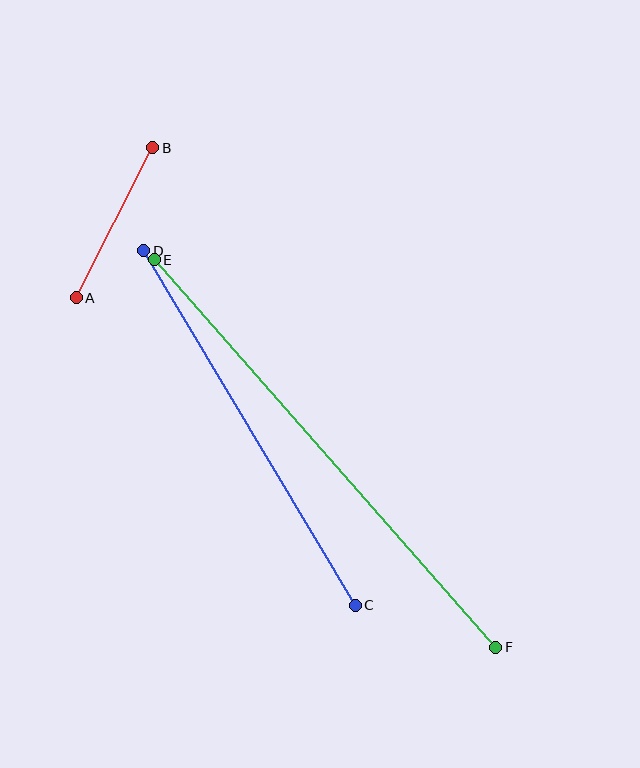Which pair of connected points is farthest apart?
Points E and F are farthest apart.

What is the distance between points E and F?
The distance is approximately 516 pixels.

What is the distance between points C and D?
The distance is approximately 413 pixels.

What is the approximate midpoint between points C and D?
The midpoint is at approximately (249, 428) pixels.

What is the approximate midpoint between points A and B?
The midpoint is at approximately (114, 223) pixels.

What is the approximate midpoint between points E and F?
The midpoint is at approximately (325, 454) pixels.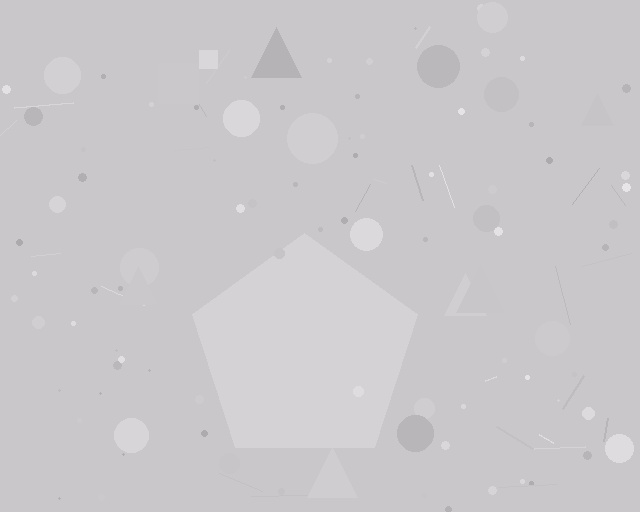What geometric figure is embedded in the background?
A pentagon is embedded in the background.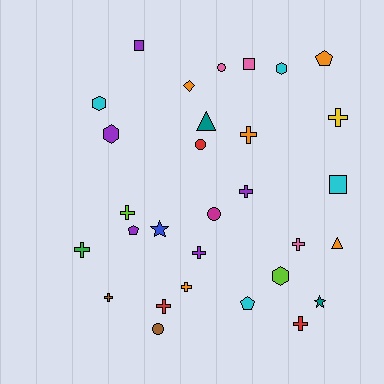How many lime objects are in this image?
There are 2 lime objects.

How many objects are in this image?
There are 30 objects.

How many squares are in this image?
There are 3 squares.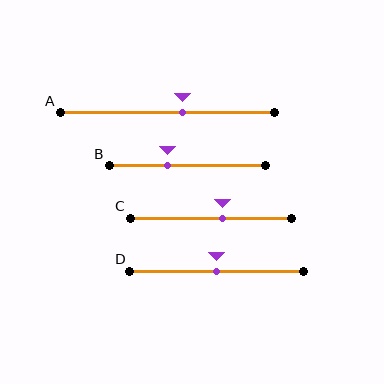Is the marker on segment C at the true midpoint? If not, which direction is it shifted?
No, the marker on segment C is shifted to the right by about 7% of the segment length.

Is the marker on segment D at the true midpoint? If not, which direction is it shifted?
Yes, the marker on segment D is at the true midpoint.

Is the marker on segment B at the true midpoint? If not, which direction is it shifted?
No, the marker on segment B is shifted to the left by about 13% of the segment length.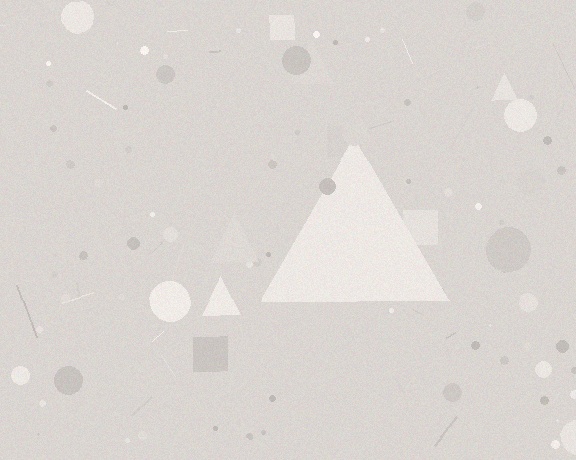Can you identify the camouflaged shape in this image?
The camouflaged shape is a triangle.